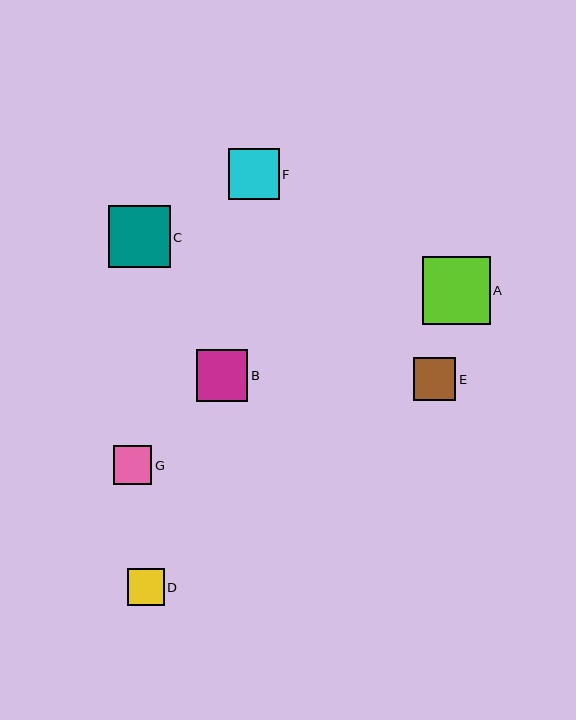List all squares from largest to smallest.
From largest to smallest: A, C, B, F, E, G, D.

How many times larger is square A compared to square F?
Square A is approximately 1.3 times the size of square F.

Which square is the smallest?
Square D is the smallest with a size of approximately 37 pixels.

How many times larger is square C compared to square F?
Square C is approximately 1.2 times the size of square F.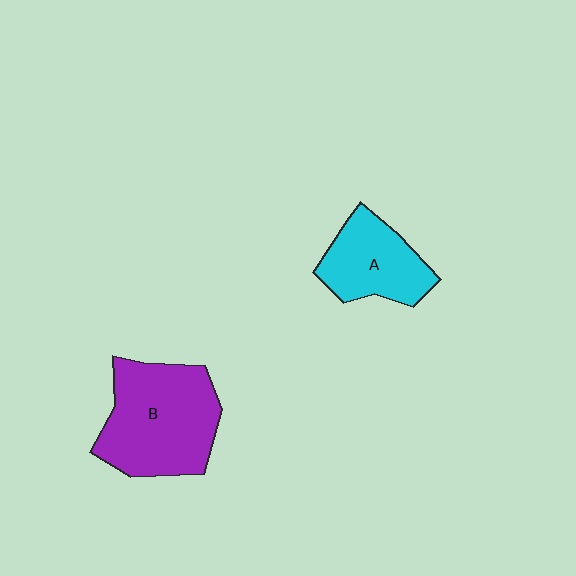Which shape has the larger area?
Shape B (purple).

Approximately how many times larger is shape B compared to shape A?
Approximately 1.6 times.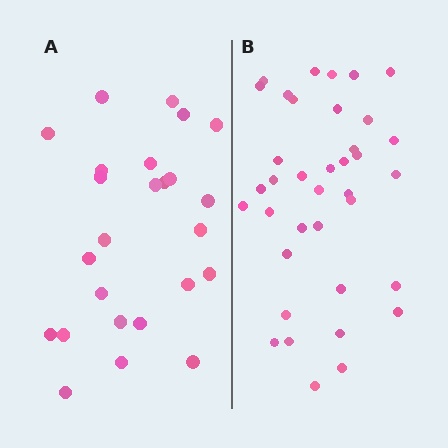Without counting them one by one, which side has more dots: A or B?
Region B (the right region) has more dots.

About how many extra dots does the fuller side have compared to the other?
Region B has roughly 12 or so more dots than region A.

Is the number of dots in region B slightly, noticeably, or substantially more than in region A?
Region B has substantially more. The ratio is roughly 1.5 to 1.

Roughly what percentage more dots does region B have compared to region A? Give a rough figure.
About 50% more.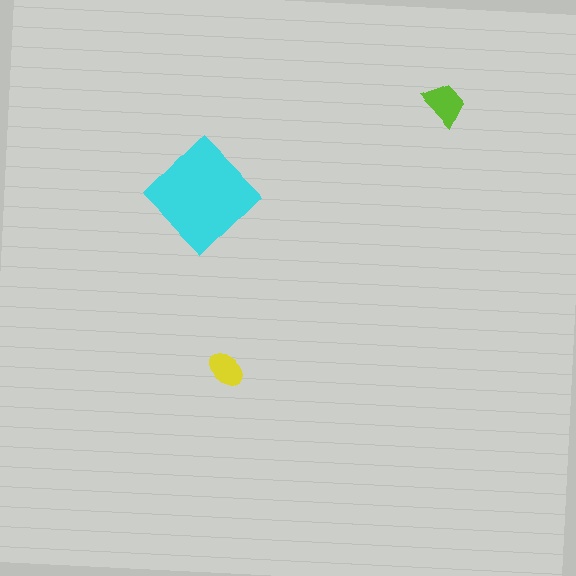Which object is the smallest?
The yellow ellipse.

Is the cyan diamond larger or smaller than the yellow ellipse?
Larger.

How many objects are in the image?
There are 3 objects in the image.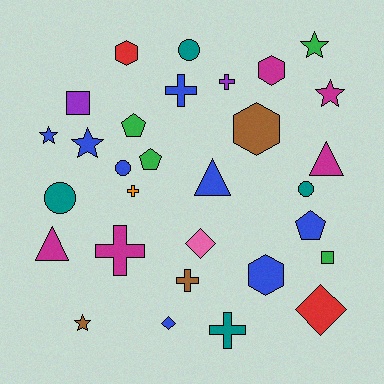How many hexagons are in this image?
There are 4 hexagons.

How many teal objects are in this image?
There are 4 teal objects.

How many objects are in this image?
There are 30 objects.